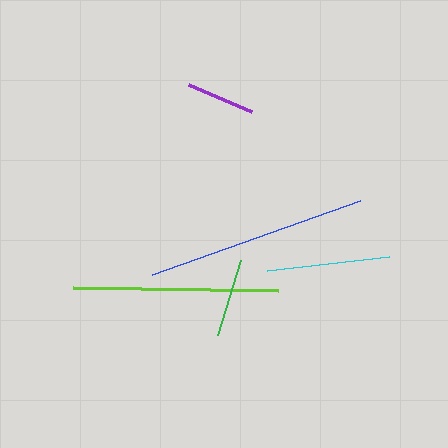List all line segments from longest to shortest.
From longest to shortest: blue, lime, cyan, green, purple.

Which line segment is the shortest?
The purple line is the shortest at approximately 69 pixels.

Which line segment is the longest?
The blue line is the longest at approximately 222 pixels.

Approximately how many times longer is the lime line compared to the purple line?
The lime line is approximately 3.0 times the length of the purple line.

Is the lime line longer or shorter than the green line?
The lime line is longer than the green line.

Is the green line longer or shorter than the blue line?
The blue line is longer than the green line.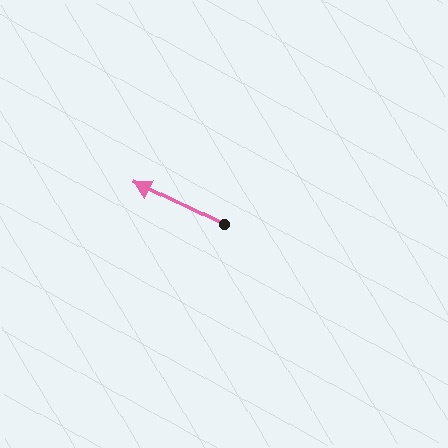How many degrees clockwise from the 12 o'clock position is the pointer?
Approximately 296 degrees.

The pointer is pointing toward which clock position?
Roughly 10 o'clock.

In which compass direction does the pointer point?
Northwest.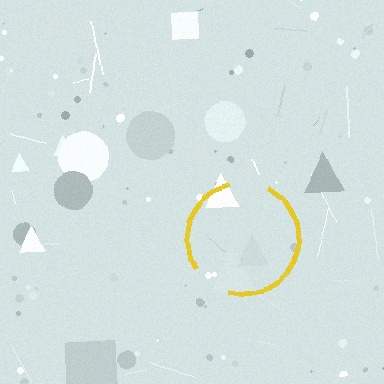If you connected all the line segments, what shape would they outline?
They would outline a circle.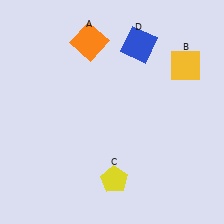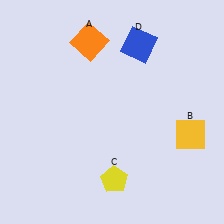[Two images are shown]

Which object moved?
The yellow square (B) moved down.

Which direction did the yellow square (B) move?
The yellow square (B) moved down.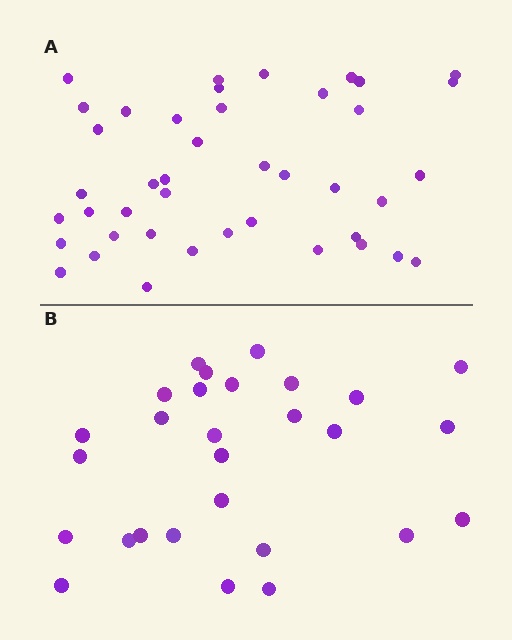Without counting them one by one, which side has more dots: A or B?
Region A (the top region) has more dots.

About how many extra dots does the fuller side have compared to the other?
Region A has approximately 15 more dots than region B.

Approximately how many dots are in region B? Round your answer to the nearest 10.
About 30 dots. (The exact count is 28, which rounds to 30.)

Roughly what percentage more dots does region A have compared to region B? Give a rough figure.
About 50% more.